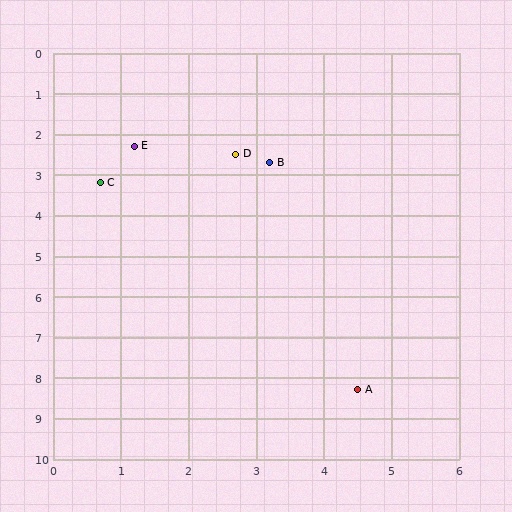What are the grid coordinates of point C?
Point C is at approximately (0.7, 3.2).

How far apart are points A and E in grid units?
Points A and E are about 6.8 grid units apart.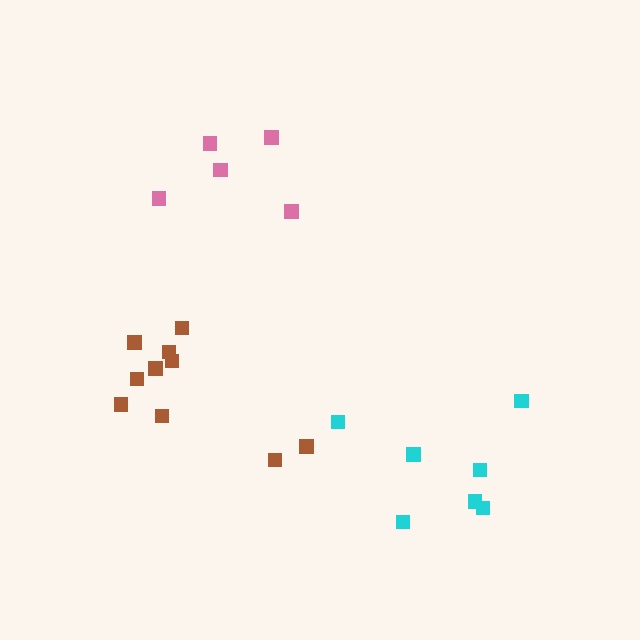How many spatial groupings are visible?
There are 3 spatial groupings.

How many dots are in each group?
Group 1: 10 dots, Group 2: 5 dots, Group 3: 7 dots (22 total).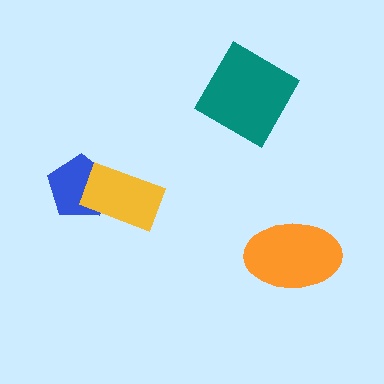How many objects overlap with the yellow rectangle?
1 object overlaps with the yellow rectangle.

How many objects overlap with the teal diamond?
0 objects overlap with the teal diamond.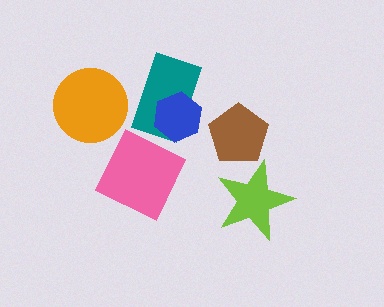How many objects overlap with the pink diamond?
0 objects overlap with the pink diamond.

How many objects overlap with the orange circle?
0 objects overlap with the orange circle.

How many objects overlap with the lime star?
0 objects overlap with the lime star.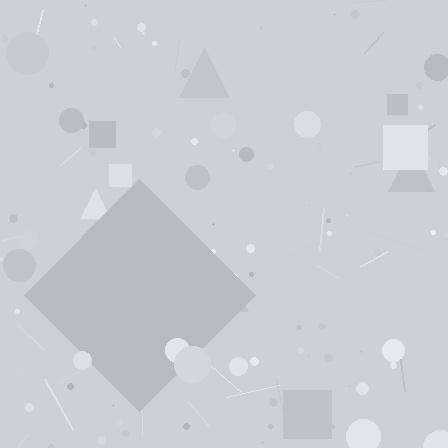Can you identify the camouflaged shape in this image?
The camouflaged shape is a diamond.